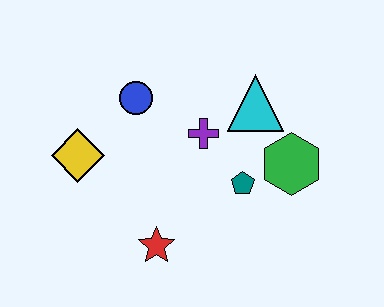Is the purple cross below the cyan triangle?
Yes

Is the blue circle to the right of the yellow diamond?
Yes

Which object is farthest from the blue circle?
The green hexagon is farthest from the blue circle.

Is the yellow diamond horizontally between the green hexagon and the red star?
No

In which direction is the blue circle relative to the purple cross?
The blue circle is to the left of the purple cross.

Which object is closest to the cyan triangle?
The purple cross is closest to the cyan triangle.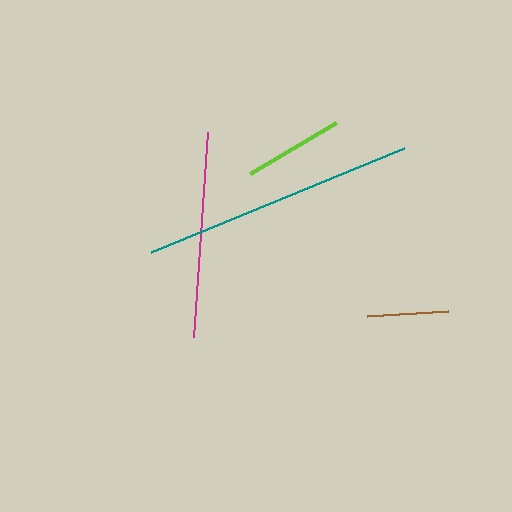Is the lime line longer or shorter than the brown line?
The lime line is longer than the brown line.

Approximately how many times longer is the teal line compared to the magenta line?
The teal line is approximately 1.3 times the length of the magenta line.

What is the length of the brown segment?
The brown segment is approximately 82 pixels long.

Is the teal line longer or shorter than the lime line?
The teal line is longer than the lime line.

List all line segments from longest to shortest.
From longest to shortest: teal, magenta, lime, brown.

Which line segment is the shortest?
The brown line is the shortest at approximately 82 pixels.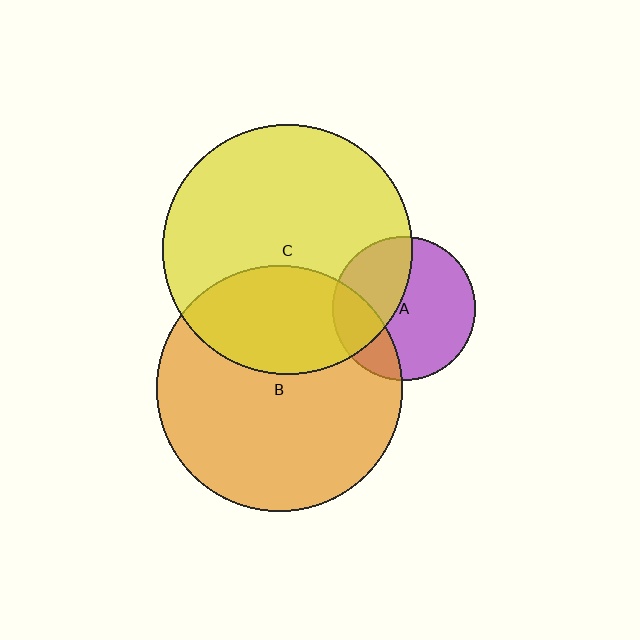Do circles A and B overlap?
Yes.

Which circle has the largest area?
Circle C (yellow).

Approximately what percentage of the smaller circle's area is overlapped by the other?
Approximately 25%.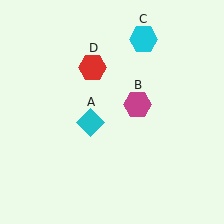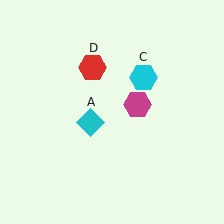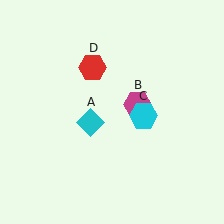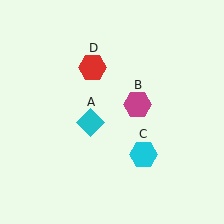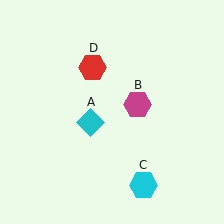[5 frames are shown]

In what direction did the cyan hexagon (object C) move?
The cyan hexagon (object C) moved down.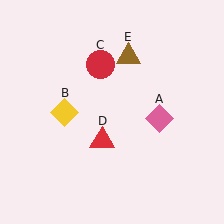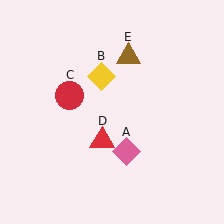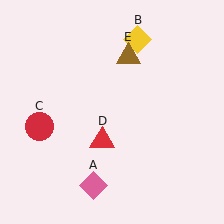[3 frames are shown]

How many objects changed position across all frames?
3 objects changed position: pink diamond (object A), yellow diamond (object B), red circle (object C).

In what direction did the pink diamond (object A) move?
The pink diamond (object A) moved down and to the left.